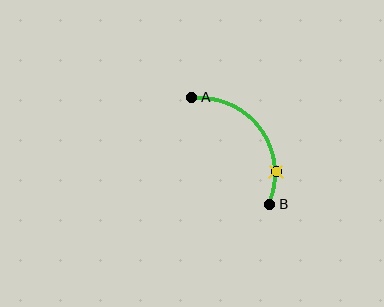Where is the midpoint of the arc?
The arc midpoint is the point on the curve farthest from the straight line joining A and B. It sits above and to the right of that line.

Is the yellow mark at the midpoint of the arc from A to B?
No. The yellow mark lies on the arc but is closer to endpoint B. The arc midpoint would be at the point on the curve equidistant along the arc from both A and B.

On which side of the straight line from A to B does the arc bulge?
The arc bulges above and to the right of the straight line connecting A and B.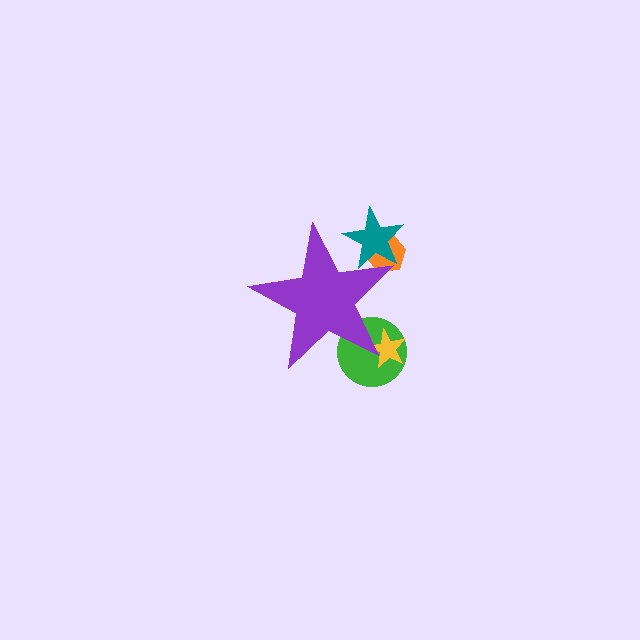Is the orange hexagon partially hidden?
Yes, the orange hexagon is partially hidden behind the purple star.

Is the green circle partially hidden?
Yes, the green circle is partially hidden behind the purple star.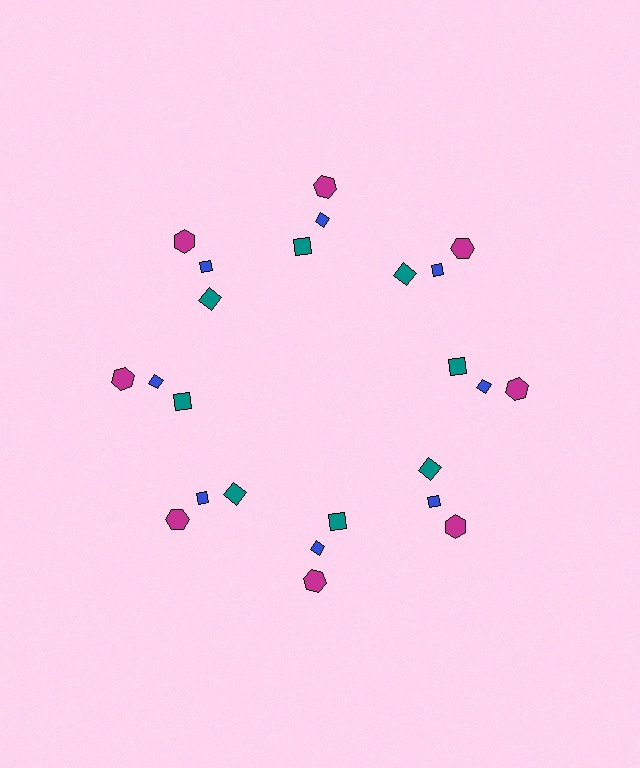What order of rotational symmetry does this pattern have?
This pattern has 8-fold rotational symmetry.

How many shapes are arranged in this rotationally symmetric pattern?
There are 24 shapes, arranged in 8 groups of 3.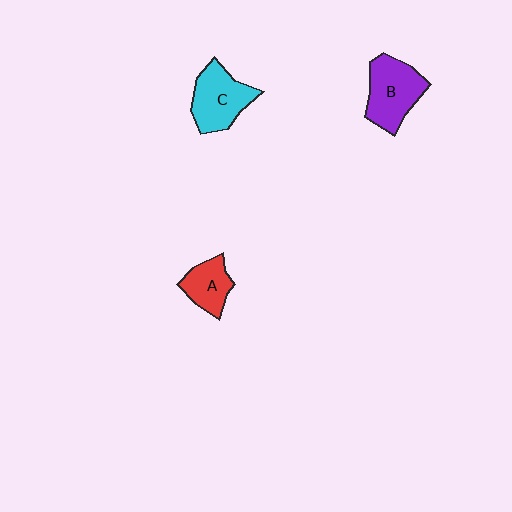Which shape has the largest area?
Shape B (purple).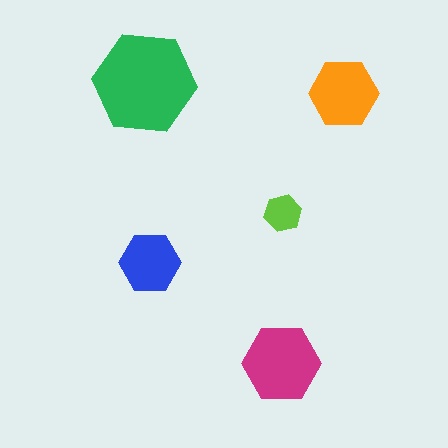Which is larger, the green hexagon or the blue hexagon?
The green one.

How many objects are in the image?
There are 5 objects in the image.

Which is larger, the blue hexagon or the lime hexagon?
The blue one.